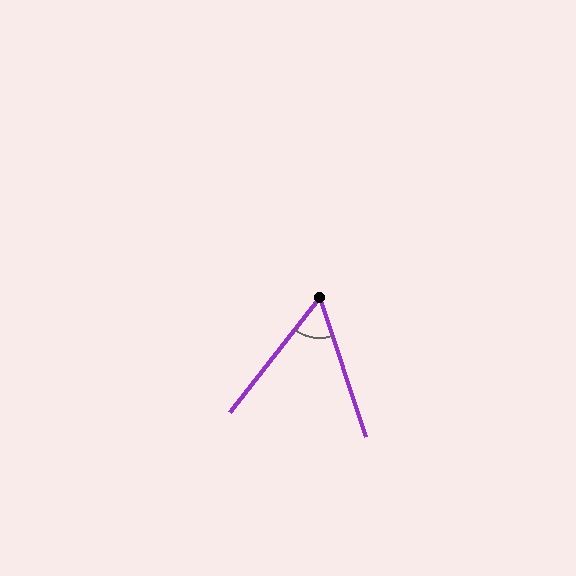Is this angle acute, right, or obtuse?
It is acute.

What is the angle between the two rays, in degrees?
Approximately 56 degrees.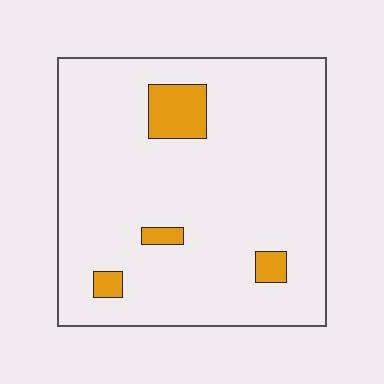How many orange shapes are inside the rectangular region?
4.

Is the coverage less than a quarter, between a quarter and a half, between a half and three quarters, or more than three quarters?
Less than a quarter.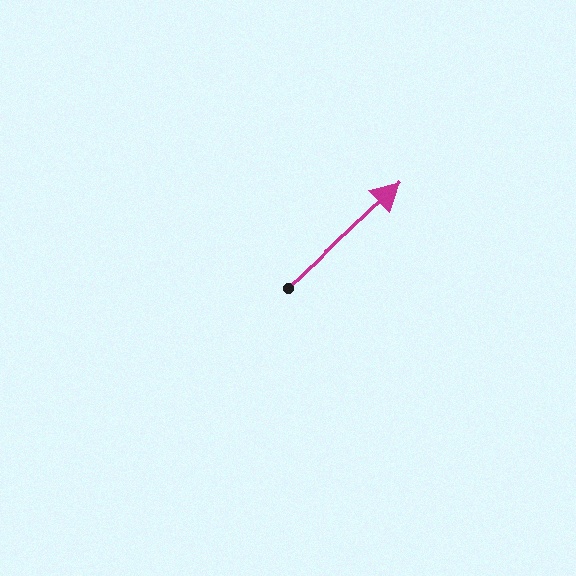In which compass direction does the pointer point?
Northeast.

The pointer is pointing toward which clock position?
Roughly 2 o'clock.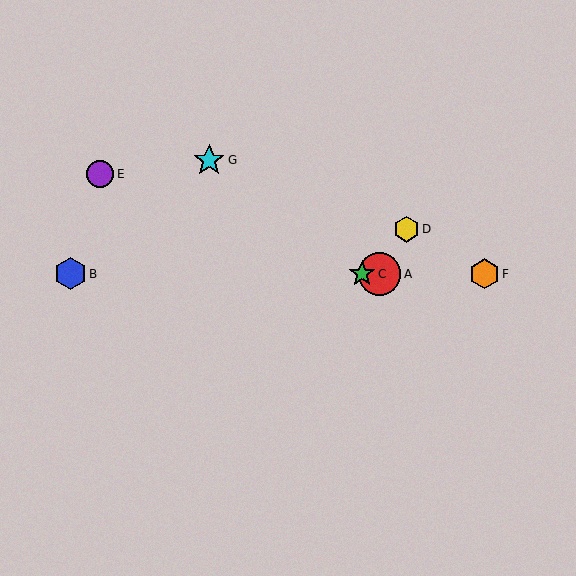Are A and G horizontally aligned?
No, A is at y≈274 and G is at y≈160.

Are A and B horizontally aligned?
Yes, both are at y≈274.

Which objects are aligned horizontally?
Objects A, B, C, F are aligned horizontally.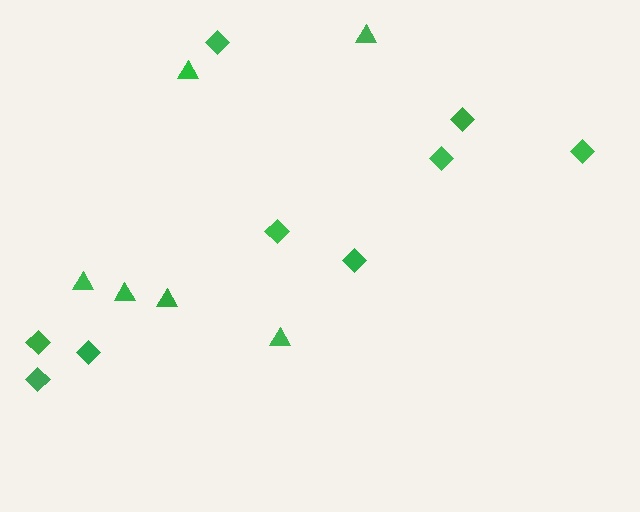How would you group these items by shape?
There are 2 groups: one group of diamonds (9) and one group of triangles (6).